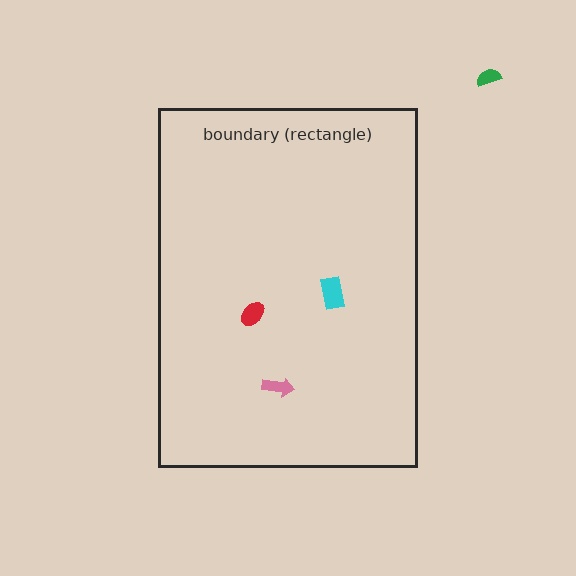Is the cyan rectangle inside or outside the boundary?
Inside.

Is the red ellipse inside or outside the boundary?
Inside.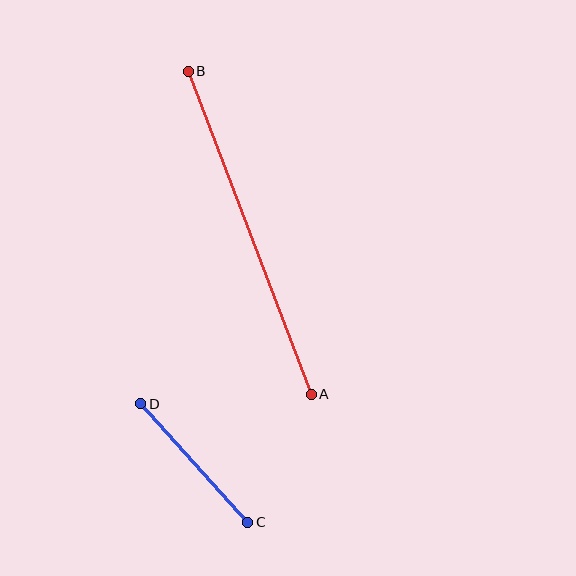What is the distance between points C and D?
The distance is approximately 160 pixels.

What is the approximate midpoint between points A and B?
The midpoint is at approximately (250, 233) pixels.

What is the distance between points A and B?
The distance is approximately 345 pixels.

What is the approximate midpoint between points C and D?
The midpoint is at approximately (194, 463) pixels.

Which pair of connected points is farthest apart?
Points A and B are farthest apart.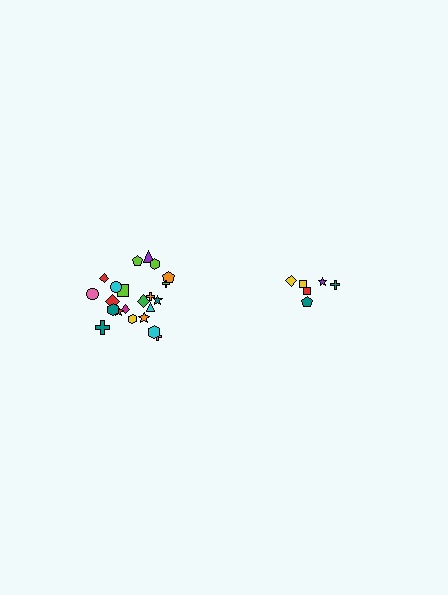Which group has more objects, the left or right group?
The left group.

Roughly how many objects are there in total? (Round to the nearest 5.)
Roughly 30 objects in total.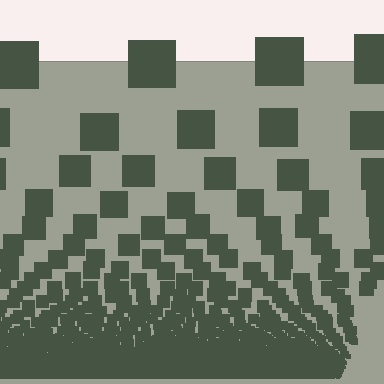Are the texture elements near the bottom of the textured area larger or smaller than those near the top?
Smaller. The gradient is inverted — elements near the bottom are smaller and denser.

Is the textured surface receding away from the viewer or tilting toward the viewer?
The surface appears to tilt toward the viewer. Texture elements get larger and sparser toward the top.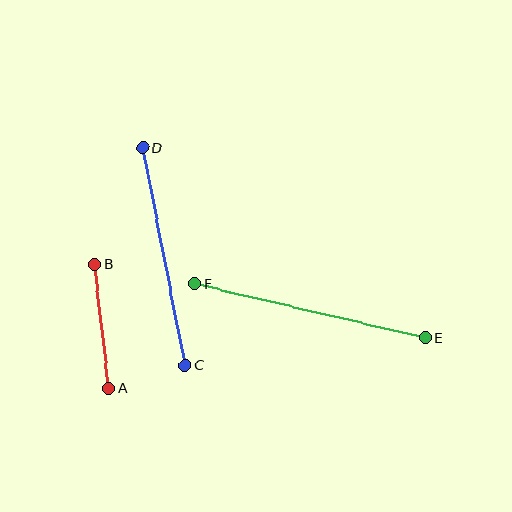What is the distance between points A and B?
The distance is approximately 125 pixels.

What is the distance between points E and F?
The distance is approximately 237 pixels.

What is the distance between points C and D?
The distance is approximately 222 pixels.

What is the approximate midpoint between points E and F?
The midpoint is at approximately (310, 311) pixels.